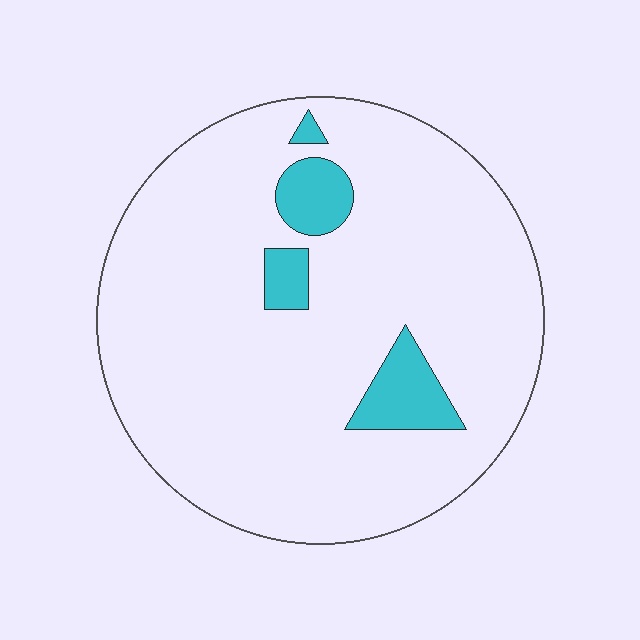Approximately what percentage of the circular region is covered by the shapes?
Approximately 10%.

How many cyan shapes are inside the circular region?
4.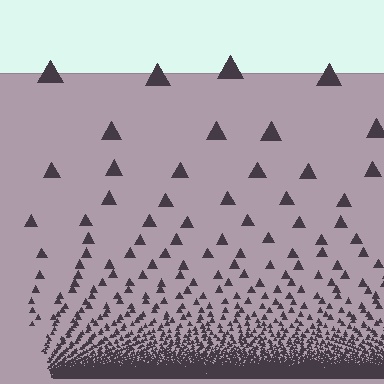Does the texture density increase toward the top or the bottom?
Density increases toward the bottom.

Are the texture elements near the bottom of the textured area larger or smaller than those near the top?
Smaller. The gradient is inverted — elements near the bottom are smaller and denser.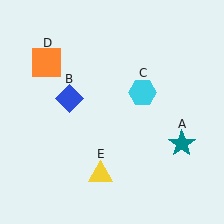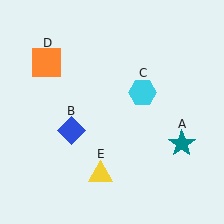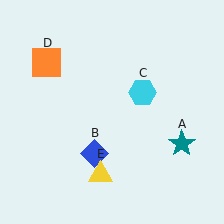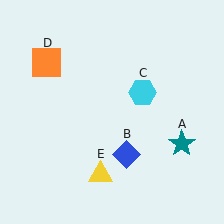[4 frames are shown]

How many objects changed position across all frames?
1 object changed position: blue diamond (object B).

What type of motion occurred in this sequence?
The blue diamond (object B) rotated counterclockwise around the center of the scene.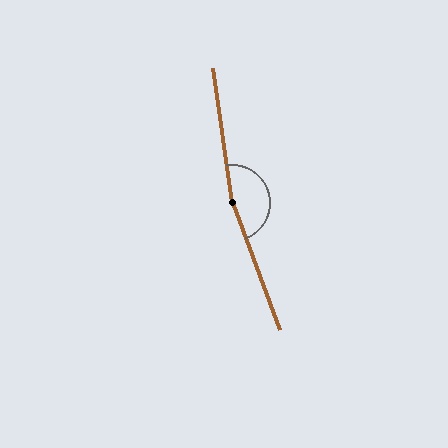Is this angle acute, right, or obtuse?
It is obtuse.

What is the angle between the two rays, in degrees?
Approximately 167 degrees.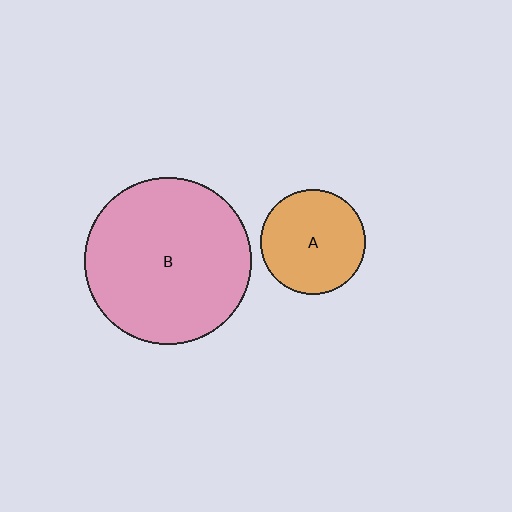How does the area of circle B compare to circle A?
Approximately 2.6 times.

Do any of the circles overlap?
No, none of the circles overlap.